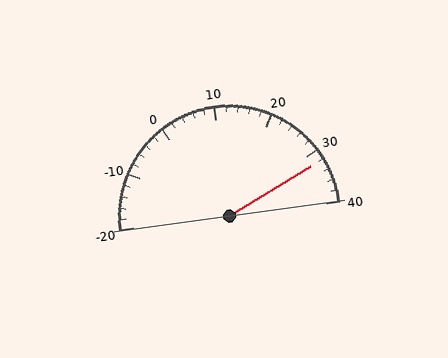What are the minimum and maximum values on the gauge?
The gauge ranges from -20 to 40.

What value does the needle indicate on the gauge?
The needle indicates approximately 32.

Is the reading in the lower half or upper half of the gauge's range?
The reading is in the upper half of the range (-20 to 40).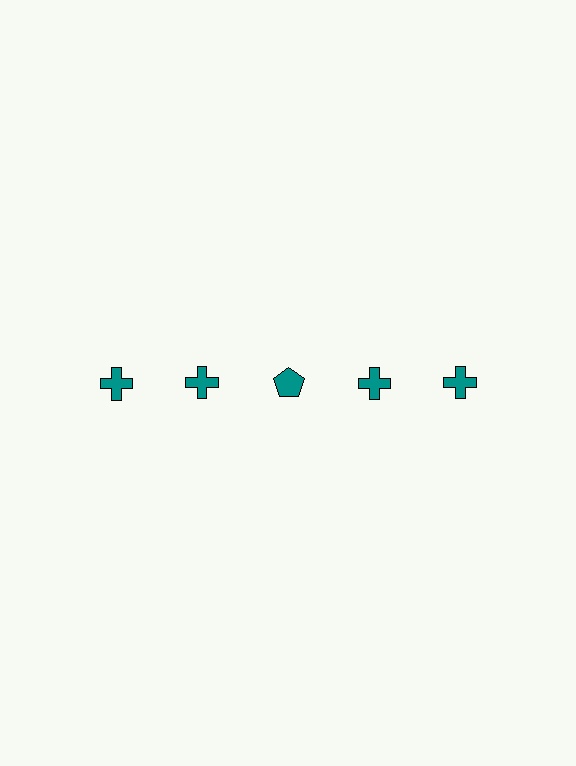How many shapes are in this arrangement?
There are 5 shapes arranged in a grid pattern.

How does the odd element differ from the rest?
It has a different shape: pentagon instead of cross.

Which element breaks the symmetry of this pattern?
The teal pentagon in the top row, center column breaks the symmetry. All other shapes are teal crosses.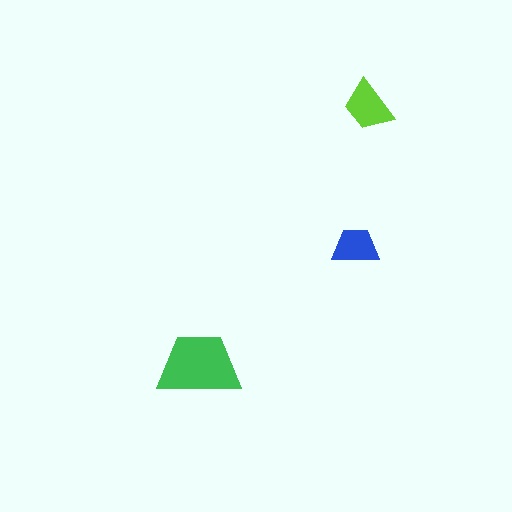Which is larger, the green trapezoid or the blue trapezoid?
The green one.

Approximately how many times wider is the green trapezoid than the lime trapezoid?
About 1.5 times wider.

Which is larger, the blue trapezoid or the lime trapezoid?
The lime one.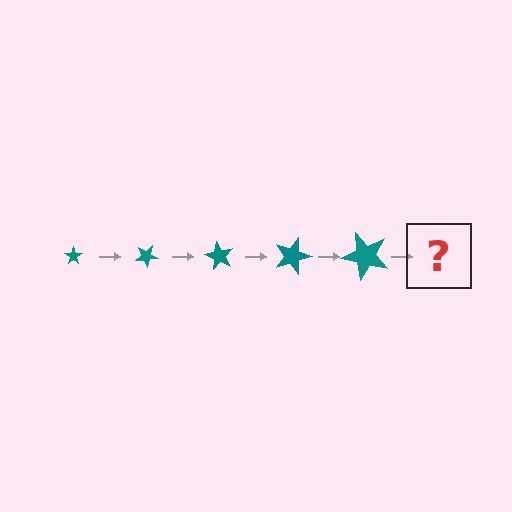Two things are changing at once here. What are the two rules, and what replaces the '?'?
The two rules are that the star grows larger each step and it rotates 30 degrees each step. The '?' should be a star, larger than the previous one and rotated 150 degrees from the start.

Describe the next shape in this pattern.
It should be a star, larger than the previous one and rotated 150 degrees from the start.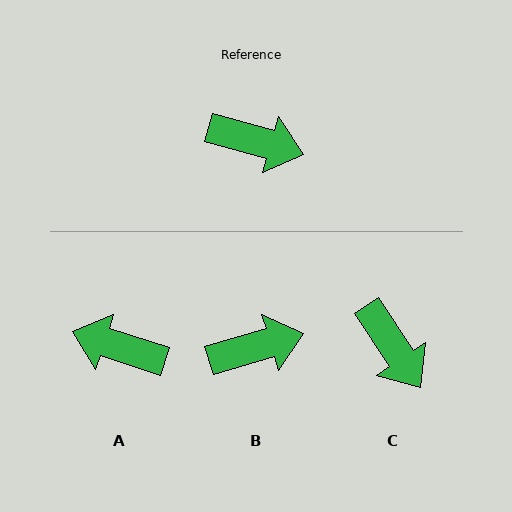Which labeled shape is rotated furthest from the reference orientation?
A, about 178 degrees away.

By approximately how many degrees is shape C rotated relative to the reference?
Approximately 41 degrees clockwise.